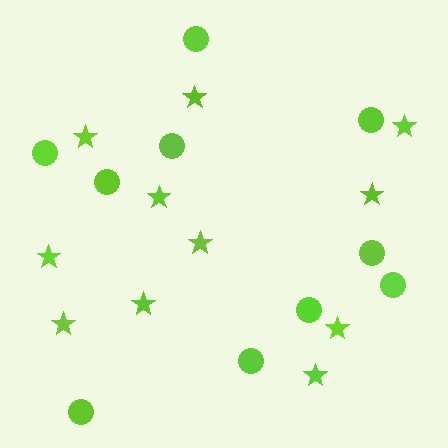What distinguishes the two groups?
There are 2 groups: one group of stars (11) and one group of circles (10).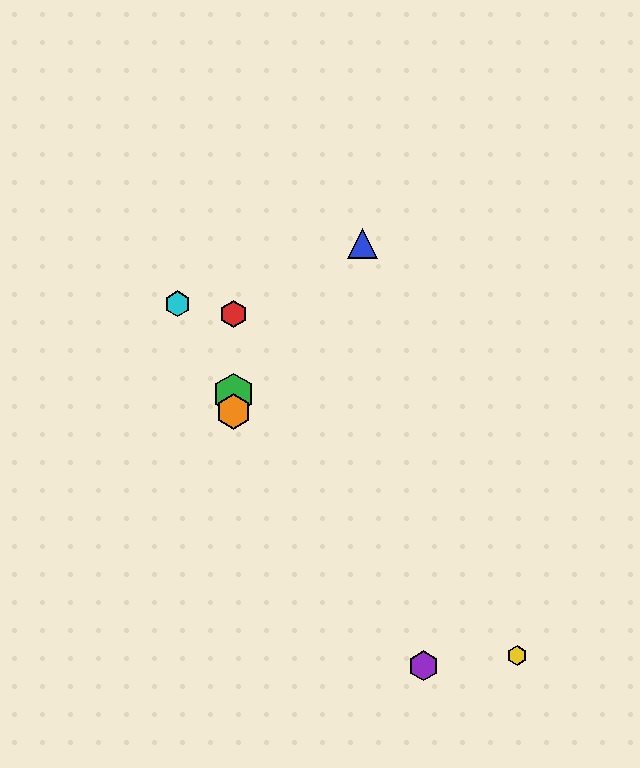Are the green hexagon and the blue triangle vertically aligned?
No, the green hexagon is at x≈233 and the blue triangle is at x≈363.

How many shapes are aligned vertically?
3 shapes (the red hexagon, the green hexagon, the orange hexagon) are aligned vertically.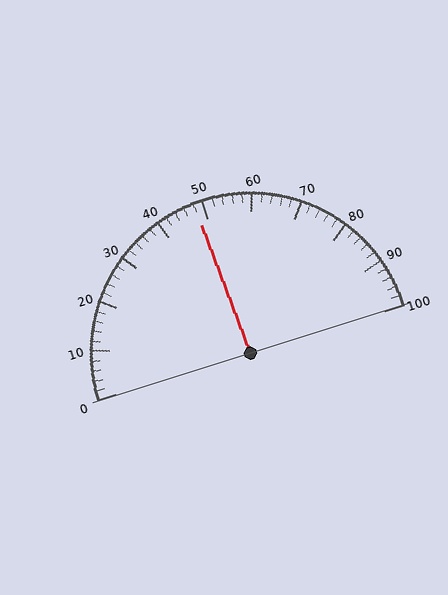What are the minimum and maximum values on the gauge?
The gauge ranges from 0 to 100.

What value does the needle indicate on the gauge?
The needle indicates approximately 48.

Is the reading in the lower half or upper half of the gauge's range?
The reading is in the lower half of the range (0 to 100).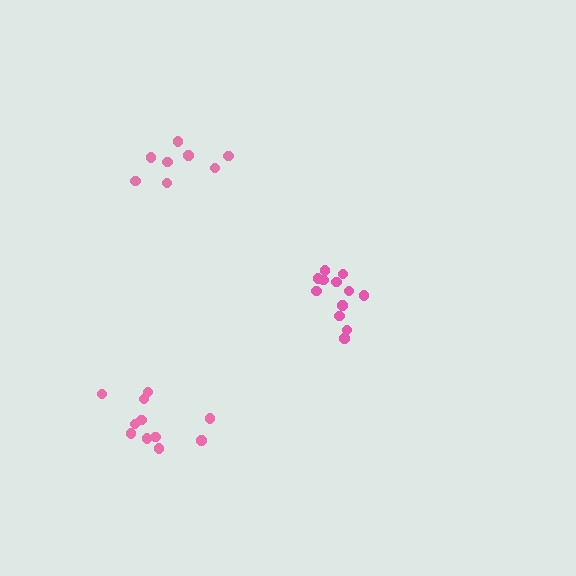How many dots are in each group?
Group 1: 12 dots, Group 2: 8 dots, Group 3: 11 dots (31 total).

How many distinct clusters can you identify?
There are 3 distinct clusters.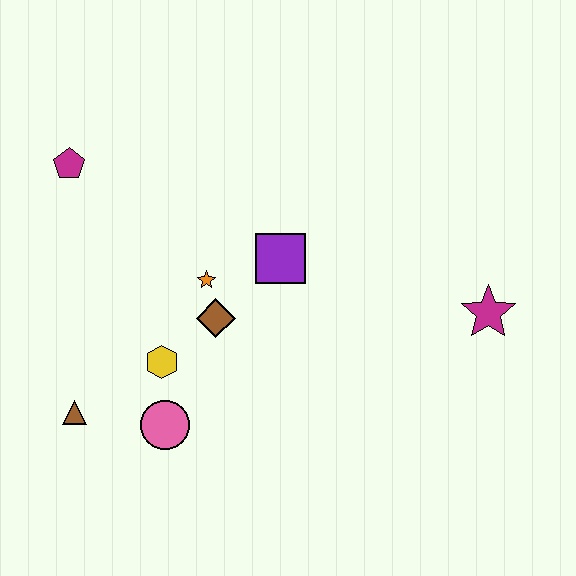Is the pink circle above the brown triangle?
No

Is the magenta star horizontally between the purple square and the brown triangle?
No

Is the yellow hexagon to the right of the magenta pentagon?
Yes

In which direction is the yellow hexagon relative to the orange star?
The yellow hexagon is below the orange star.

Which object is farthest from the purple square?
The brown triangle is farthest from the purple square.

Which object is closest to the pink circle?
The yellow hexagon is closest to the pink circle.